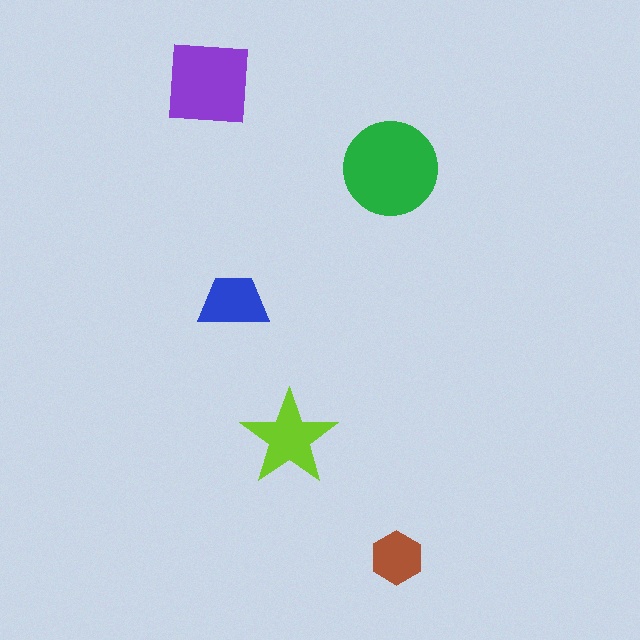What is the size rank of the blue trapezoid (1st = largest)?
4th.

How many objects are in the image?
There are 5 objects in the image.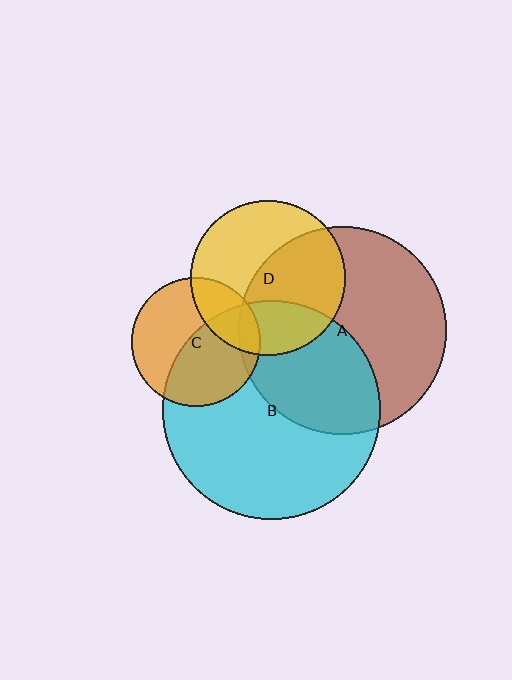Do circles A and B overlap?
Yes.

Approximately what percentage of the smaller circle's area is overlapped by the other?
Approximately 40%.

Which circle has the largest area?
Circle B (cyan).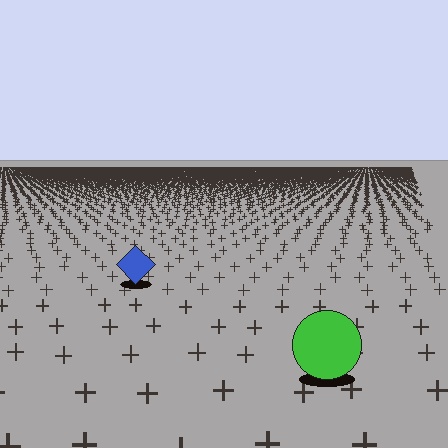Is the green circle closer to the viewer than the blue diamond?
Yes. The green circle is closer — you can tell from the texture gradient: the ground texture is coarser near it.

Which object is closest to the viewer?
The green circle is closest. The texture marks near it are larger and more spread out.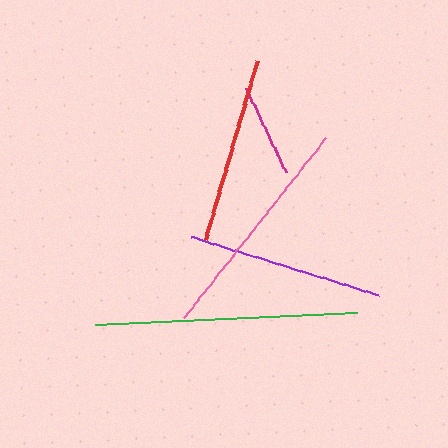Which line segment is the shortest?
The magenta line is the shortest at approximately 94 pixels.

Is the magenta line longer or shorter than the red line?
The red line is longer than the magenta line.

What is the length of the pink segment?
The pink segment is approximately 229 pixels long.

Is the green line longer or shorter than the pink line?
The green line is longer than the pink line.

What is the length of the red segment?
The red segment is approximately 185 pixels long.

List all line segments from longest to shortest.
From longest to shortest: green, pink, purple, red, magenta.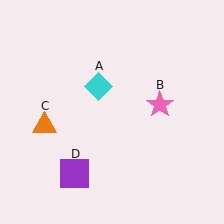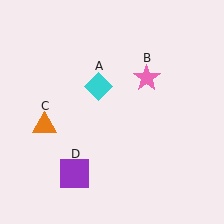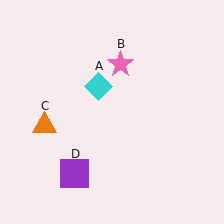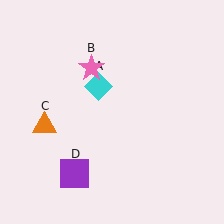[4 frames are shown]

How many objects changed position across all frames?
1 object changed position: pink star (object B).